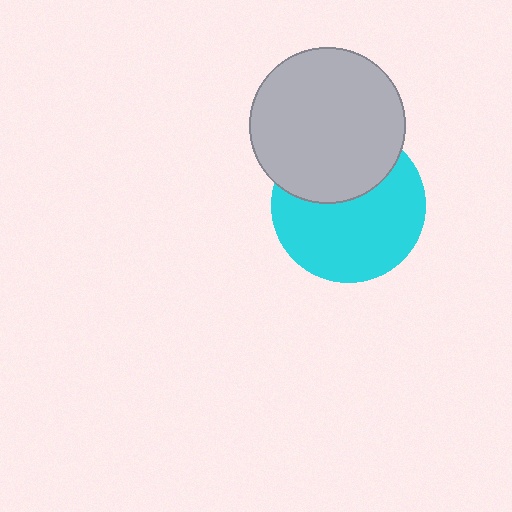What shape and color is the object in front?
The object in front is a light gray circle.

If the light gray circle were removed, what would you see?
You would see the complete cyan circle.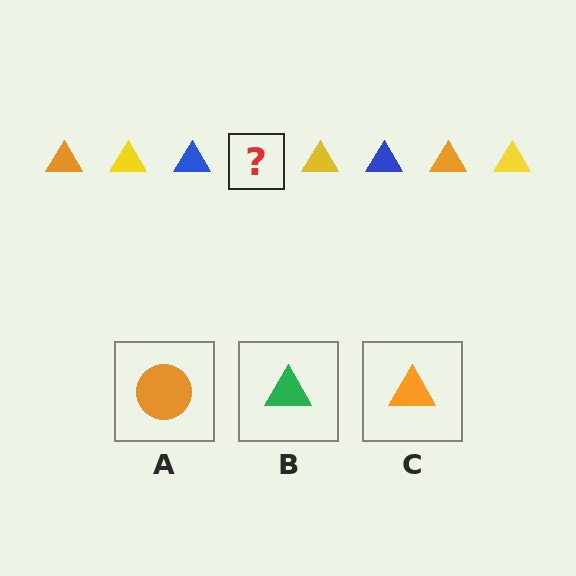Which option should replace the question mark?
Option C.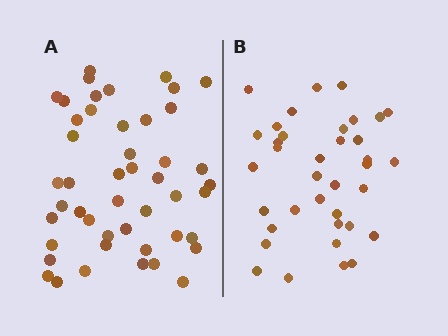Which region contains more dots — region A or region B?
Region A (the left region) has more dots.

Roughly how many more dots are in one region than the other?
Region A has roughly 10 or so more dots than region B.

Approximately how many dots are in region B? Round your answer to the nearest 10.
About 40 dots. (The exact count is 37, which rounds to 40.)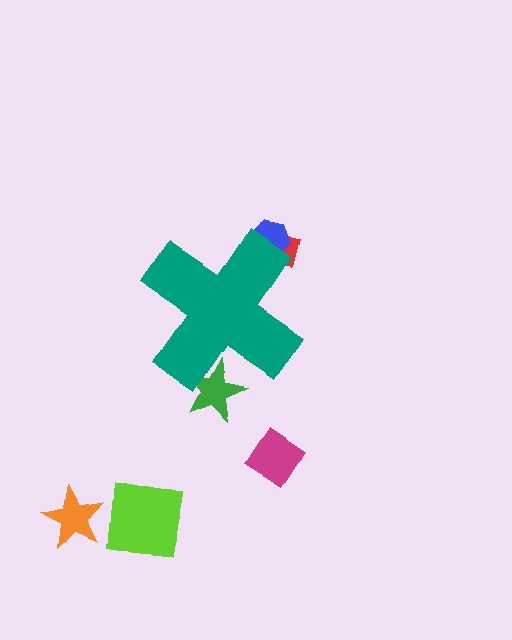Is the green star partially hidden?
Yes, the green star is partially hidden behind the teal cross.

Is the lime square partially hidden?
No, the lime square is fully visible.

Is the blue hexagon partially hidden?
Yes, the blue hexagon is partially hidden behind the teal cross.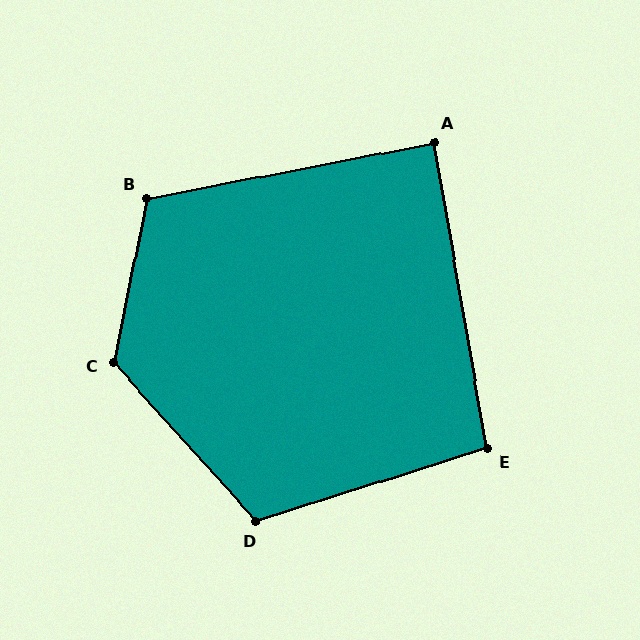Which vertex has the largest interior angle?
C, at approximately 126 degrees.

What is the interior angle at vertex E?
Approximately 98 degrees (obtuse).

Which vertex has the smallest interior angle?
A, at approximately 89 degrees.